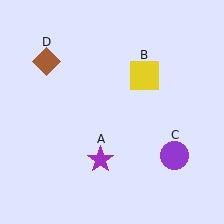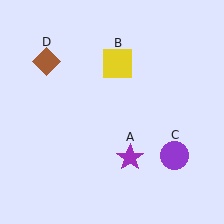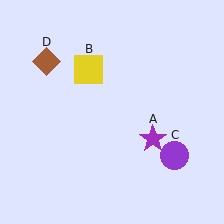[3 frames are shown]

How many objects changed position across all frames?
2 objects changed position: purple star (object A), yellow square (object B).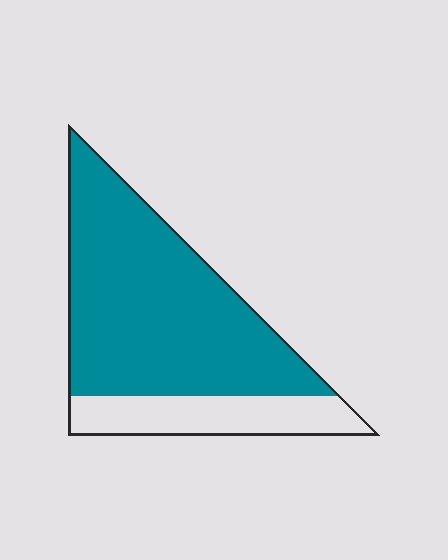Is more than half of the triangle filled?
Yes.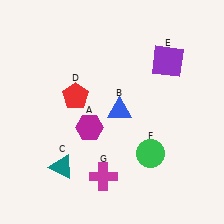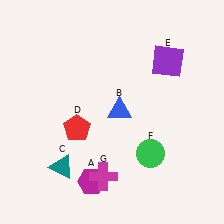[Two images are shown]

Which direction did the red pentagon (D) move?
The red pentagon (D) moved down.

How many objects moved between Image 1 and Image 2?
2 objects moved between the two images.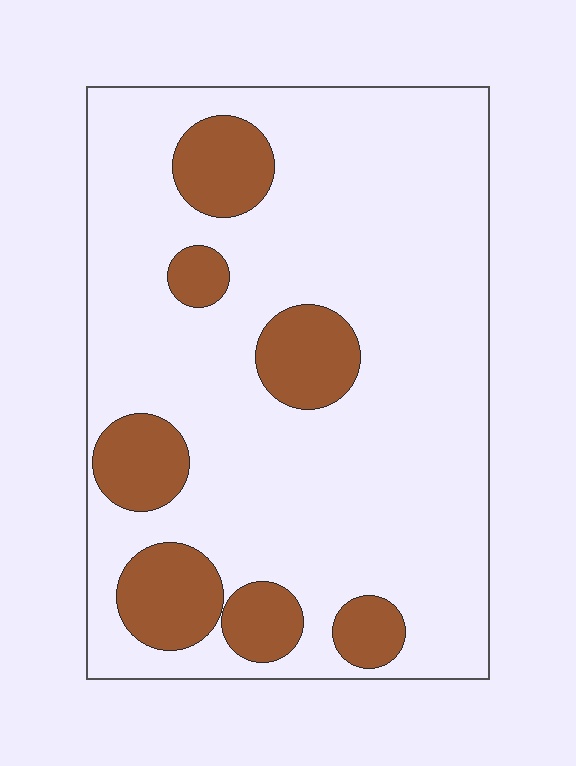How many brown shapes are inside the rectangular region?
7.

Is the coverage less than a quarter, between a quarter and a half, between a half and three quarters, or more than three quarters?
Less than a quarter.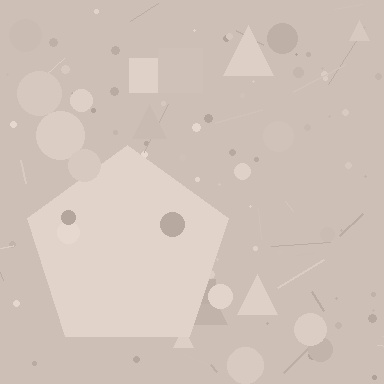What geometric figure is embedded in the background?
A pentagon is embedded in the background.